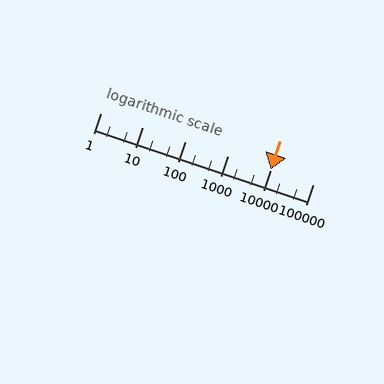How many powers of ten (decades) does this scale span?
The scale spans 5 decades, from 1 to 100000.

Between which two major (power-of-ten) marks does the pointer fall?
The pointer is between 10000 and 100000.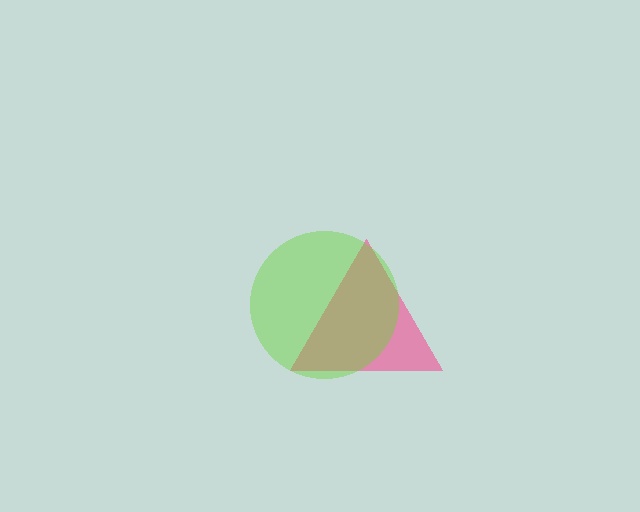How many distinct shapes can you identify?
There are 2 distinct shapes: a pink triangle, a lime circle.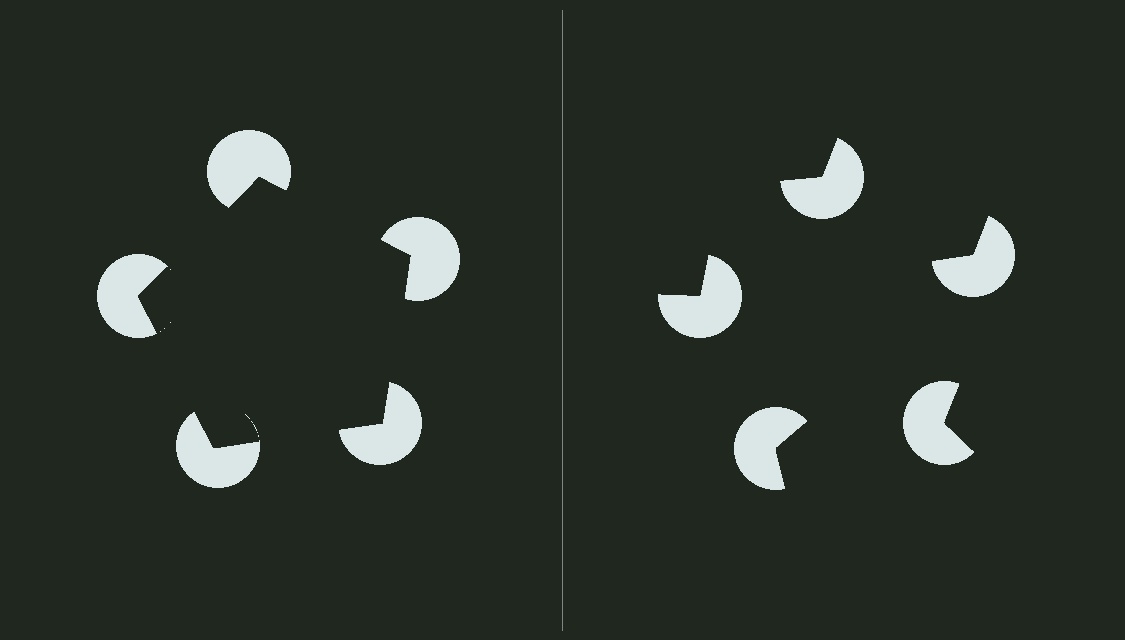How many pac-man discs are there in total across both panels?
10 — 5 on each side.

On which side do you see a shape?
An illusory pentagon appears on the left side. On the right side the wedge cuts are rotated, so no coherent shape forms.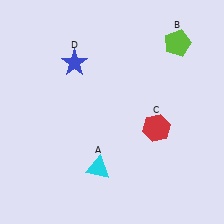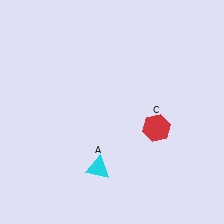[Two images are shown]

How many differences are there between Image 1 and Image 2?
There are 2 differences between the two images.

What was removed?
The blue star (D), the lime pentagon (B) were removed in Image 2.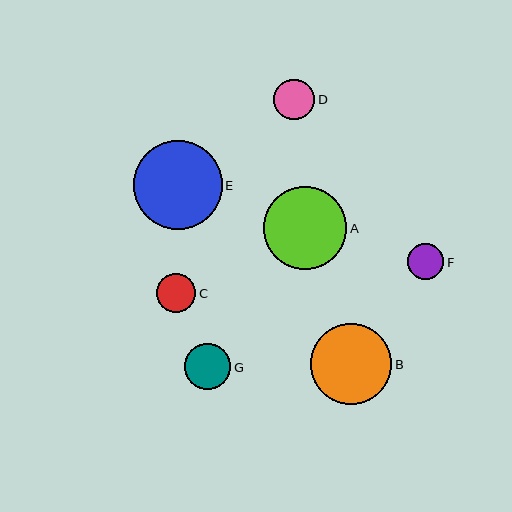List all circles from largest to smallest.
From largest to smallest: E, A, B, G, D, C, F.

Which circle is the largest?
Circle E is the largest with a size of approximately 89 pixels.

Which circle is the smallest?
Circle F is the smallest with a size of approximately 36 pixels.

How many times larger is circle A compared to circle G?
Circle A is approximately 1.8 times the size of circle G.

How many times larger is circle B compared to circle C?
Circle B is approximately 2.1 times the size of circle C.